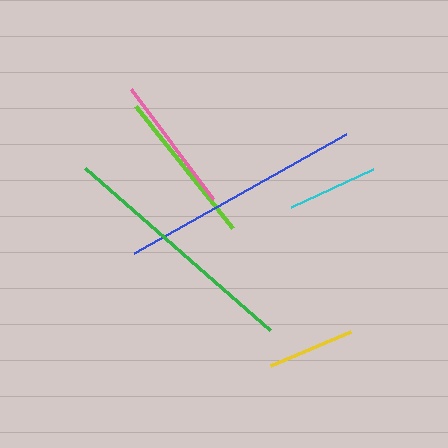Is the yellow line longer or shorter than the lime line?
The lime line is longer than the yellow line.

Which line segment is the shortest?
The yellow line is the shortest at approximately 87 pixels.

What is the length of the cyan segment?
The cyan segment is approximately 90 pixels long.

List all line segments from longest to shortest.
From longest to shortest: green, blue, lime, pink, cyan, yellow.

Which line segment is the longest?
The green line is the longest at approximately 246 pixels.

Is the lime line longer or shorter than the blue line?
The blue line is longer than the lime line.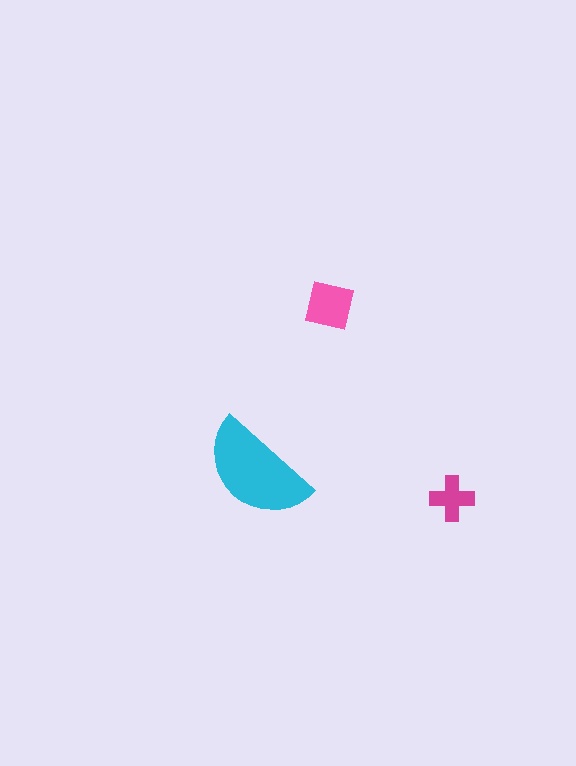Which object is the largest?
The cyan semicircle.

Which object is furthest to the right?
The magenta cross is rightmost.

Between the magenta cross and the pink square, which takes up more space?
The pink square.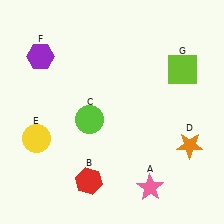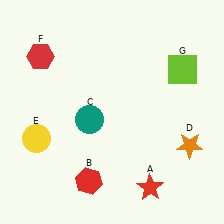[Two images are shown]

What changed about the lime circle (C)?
In Image 1, C is lime. In Image 2, it changed to teal.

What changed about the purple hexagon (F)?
In Image 1, F is purple. In Image 2, it changed to red.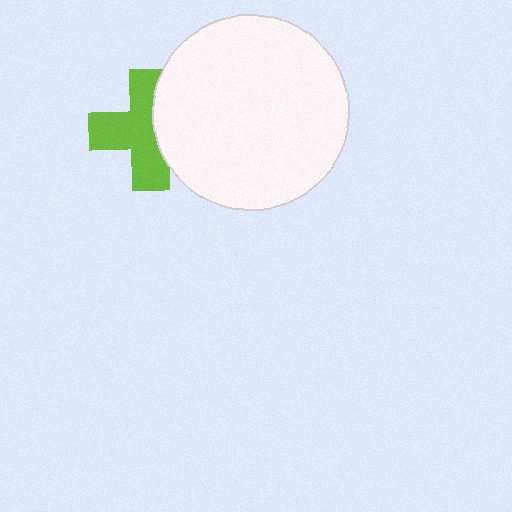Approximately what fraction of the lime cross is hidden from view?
Roughly 34% of the lime cross is hidden behind the white circle.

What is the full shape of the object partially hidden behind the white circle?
The partially hidden object is a lime cross.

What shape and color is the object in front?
The object in front is a white circle.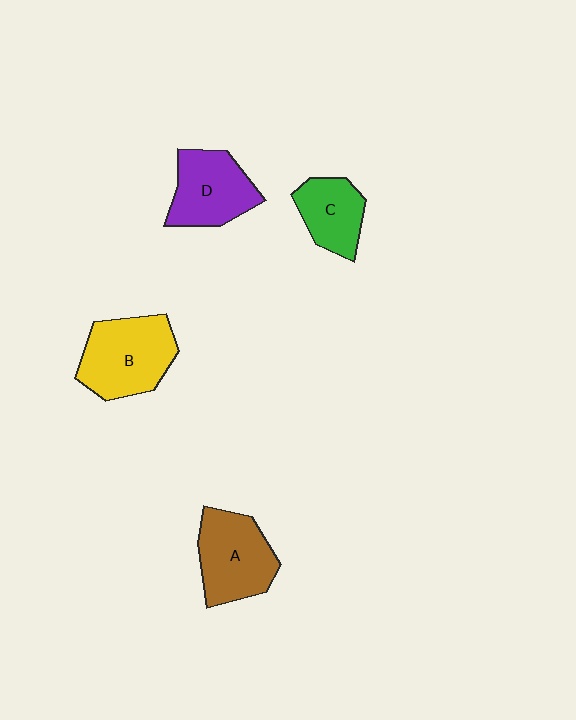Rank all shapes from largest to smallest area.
From largest to smallest: B (yellow), A (brown), D (purple), C (green).